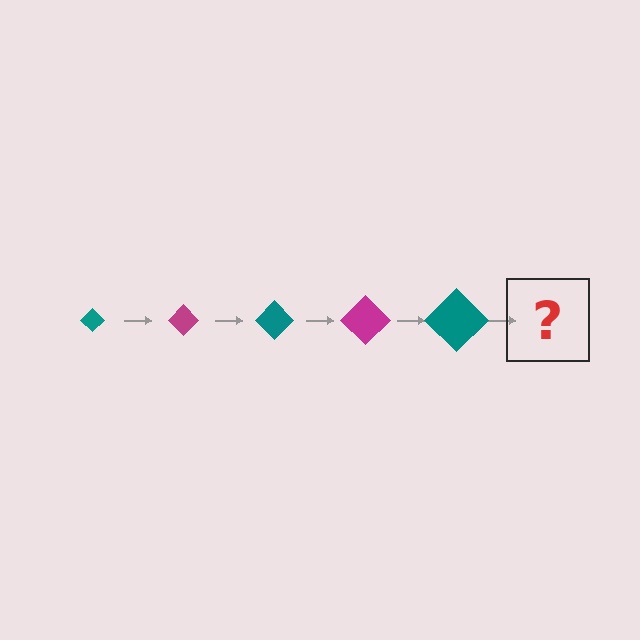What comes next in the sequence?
The next element should be a magenta diamond, larger than the previous one.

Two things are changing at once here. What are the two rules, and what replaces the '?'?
The two rules are that the diamond grows larger each step and the color cycles through teal and magenta. The '?' should be a magenta diamond, larger than the previous one.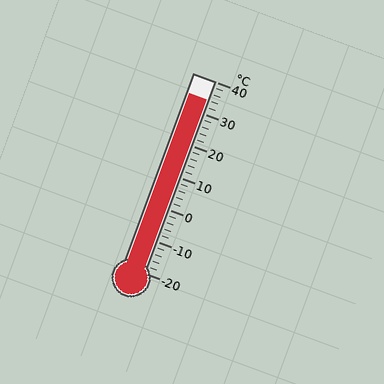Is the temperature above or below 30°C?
The temperature is above 30°C.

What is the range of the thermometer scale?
The thermometer scale ranges from -20°C to 40°C.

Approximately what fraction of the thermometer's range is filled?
The thermometer is filled to approximately 90% of its range.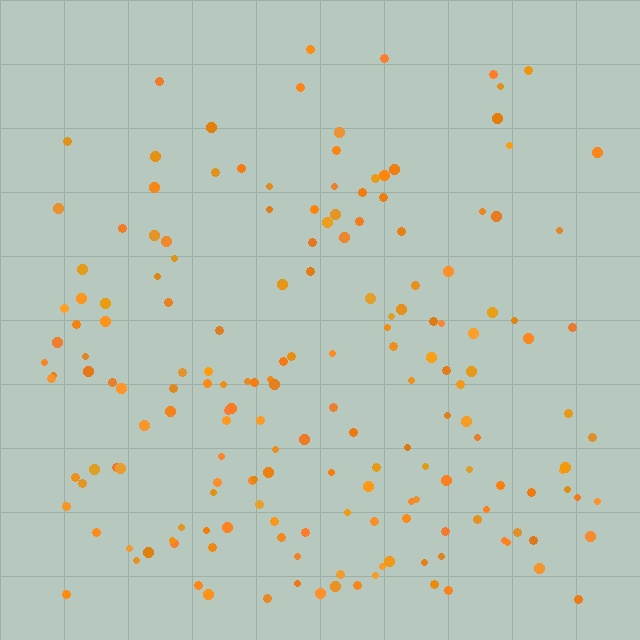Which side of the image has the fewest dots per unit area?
The top.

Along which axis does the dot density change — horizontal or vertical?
Vertical.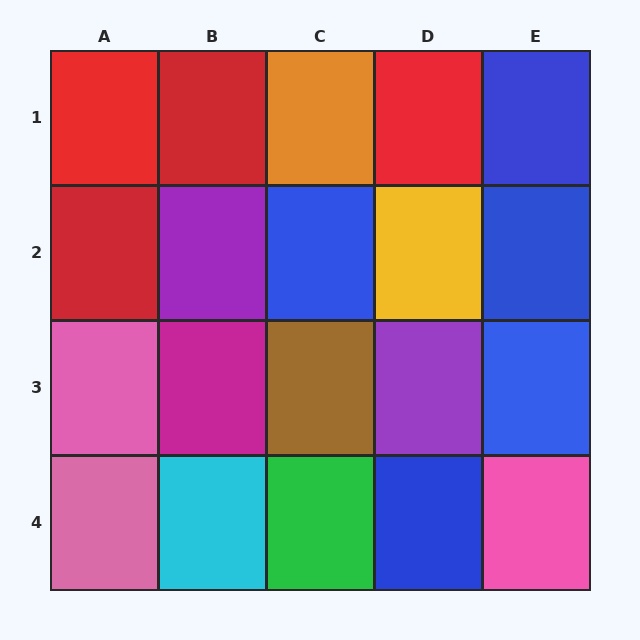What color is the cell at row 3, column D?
Purple.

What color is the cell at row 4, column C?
Green.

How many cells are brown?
1 cell is brown.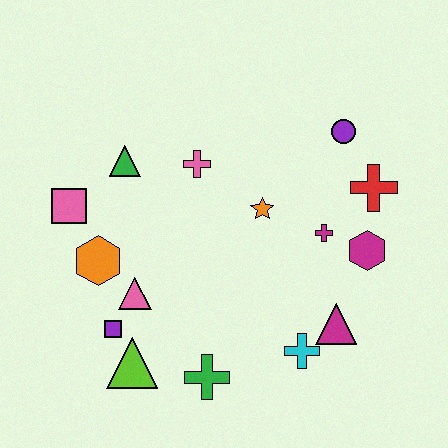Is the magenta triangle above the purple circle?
No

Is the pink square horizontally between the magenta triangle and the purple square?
No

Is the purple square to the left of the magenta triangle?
Yes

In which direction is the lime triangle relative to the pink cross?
The lime triangle is below the pink cross.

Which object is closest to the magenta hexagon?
The magenta cross is closest to the magenta hexagon.